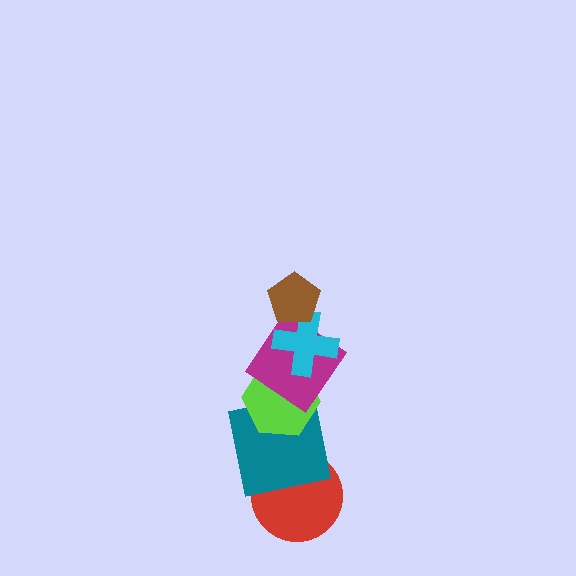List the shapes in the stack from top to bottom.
From top to bottom: the brown pentagon, the cyan cross, the magenta diamond, the lime hexagon, the teal square, the red circle.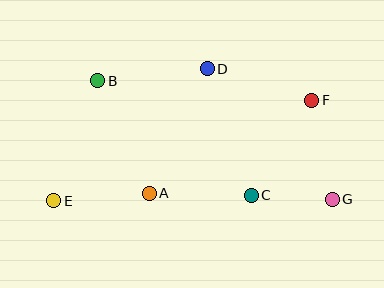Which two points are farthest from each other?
Points E and G are farthest from each other.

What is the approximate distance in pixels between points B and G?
The distance between B and G is approximately 263 pixels.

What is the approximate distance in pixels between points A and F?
The distance between A and F is approximately 187 pixels.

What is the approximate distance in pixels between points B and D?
The distance between B and D is approximately 110 pixels.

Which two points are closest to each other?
Points C and G are closest to each other.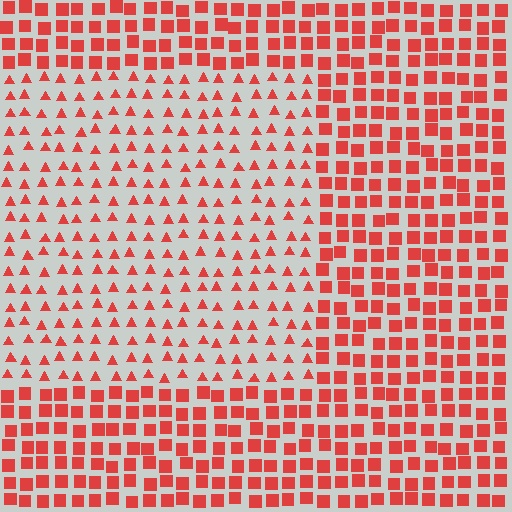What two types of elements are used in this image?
The image uses triangles inside the rectangle region and squares outside it.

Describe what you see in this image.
The image is filled with small red elements arranged in a uniform grid. A rectangle-shaped region contains triangles, while the surrounding area contains squares. The boundary is defined purely by the change in element shape.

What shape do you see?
I see a rectangle.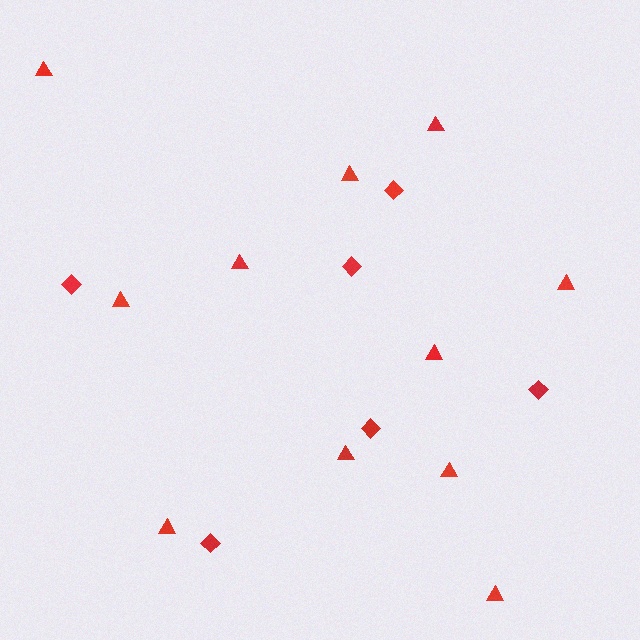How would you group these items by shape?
There are 2 groups: one group of diamonds (6) and one group of triangles (11).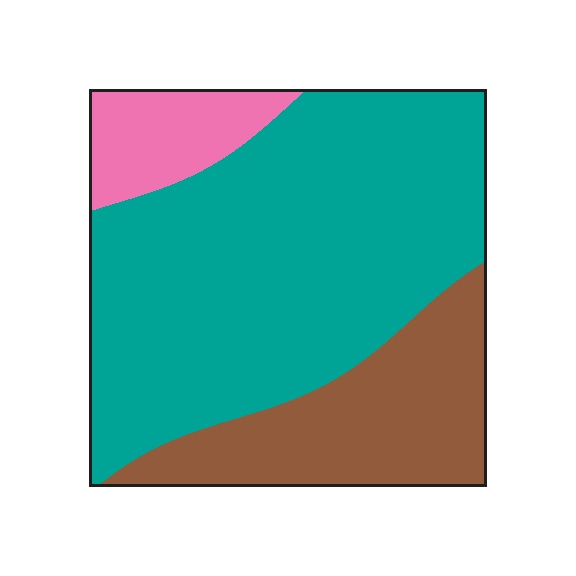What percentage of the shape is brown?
Brown covers 25% of the shape.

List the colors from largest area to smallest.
From largest to smallest: teal, brown, pink.